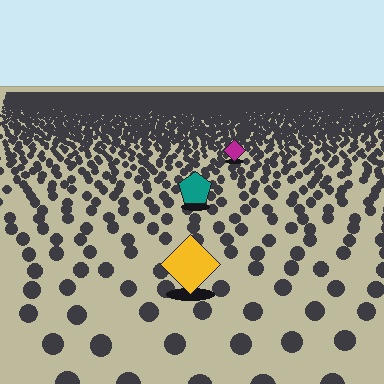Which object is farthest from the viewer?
The magenta diamond is farthest from the viewer. It appears smaller and the ground texture around it is denser.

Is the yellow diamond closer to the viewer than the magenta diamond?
Yes. The yellow diamond is closer — you can tell from the texture gradient: the ground texture is coarser near it.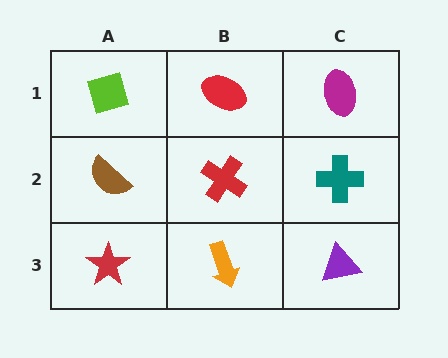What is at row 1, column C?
A magenta ellipse.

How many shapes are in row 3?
3 shapes.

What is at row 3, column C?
A purple triangle.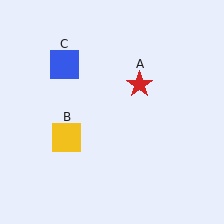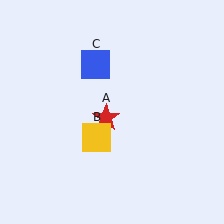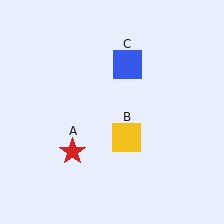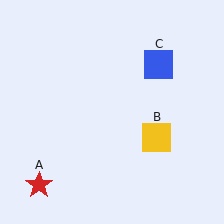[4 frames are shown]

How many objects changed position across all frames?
3 objects changed position: red star (object A), yellow square (object B), blue square (object C).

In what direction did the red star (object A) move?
The red star (object A) moved down and to the left.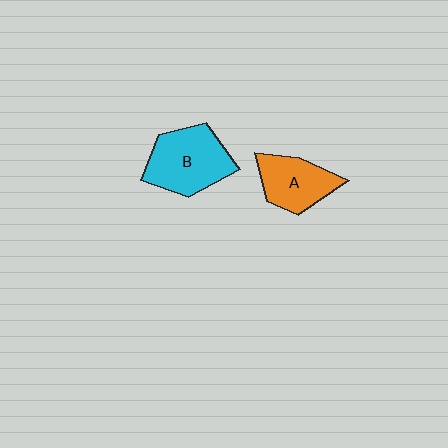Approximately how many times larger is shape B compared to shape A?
Approximately 1.3 times.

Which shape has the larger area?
Shape B (cyan).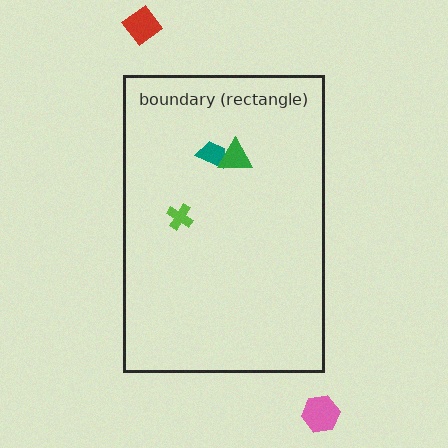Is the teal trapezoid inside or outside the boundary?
Inside.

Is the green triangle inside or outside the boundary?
Inside.